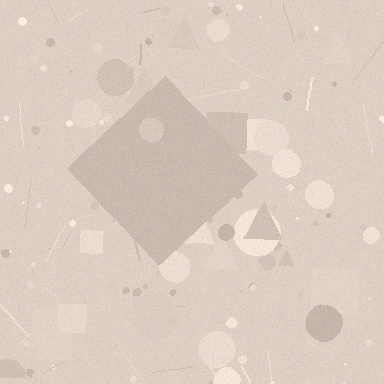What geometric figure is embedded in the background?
A diamond is embedded in the background.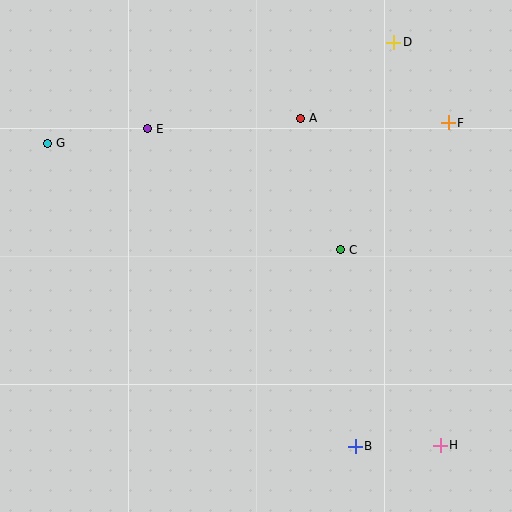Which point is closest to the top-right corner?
Point D is closest to the top-right corner.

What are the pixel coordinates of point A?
Point A is at (300, 118).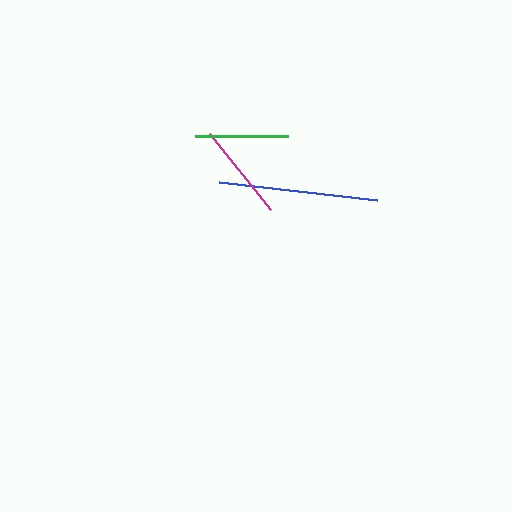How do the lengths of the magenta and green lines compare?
The magenta and green lines are approximately the same length.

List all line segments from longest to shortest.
From longest to shortest: blue, magenta, green.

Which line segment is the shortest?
The green line is the shortest at approximately 93 pixels.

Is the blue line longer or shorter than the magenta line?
The blue line is longer than the magenta line.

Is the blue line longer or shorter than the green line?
The blue line is longer than the green line.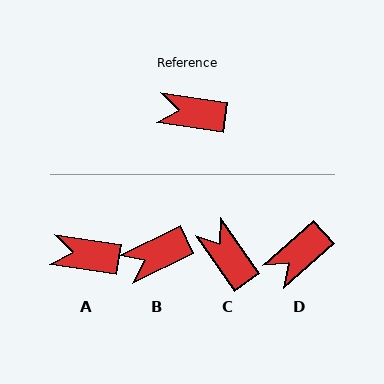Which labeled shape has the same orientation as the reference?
A.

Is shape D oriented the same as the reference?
No, it is off by about 50 degrees.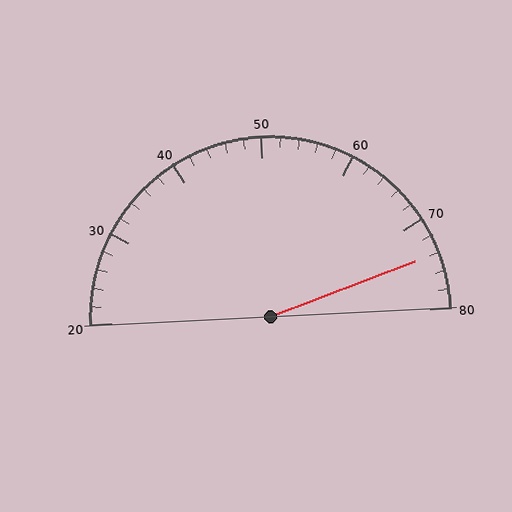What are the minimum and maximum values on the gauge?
The gauge ranges from 20 to 80.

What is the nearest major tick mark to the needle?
The nearest major tick mark is 70.